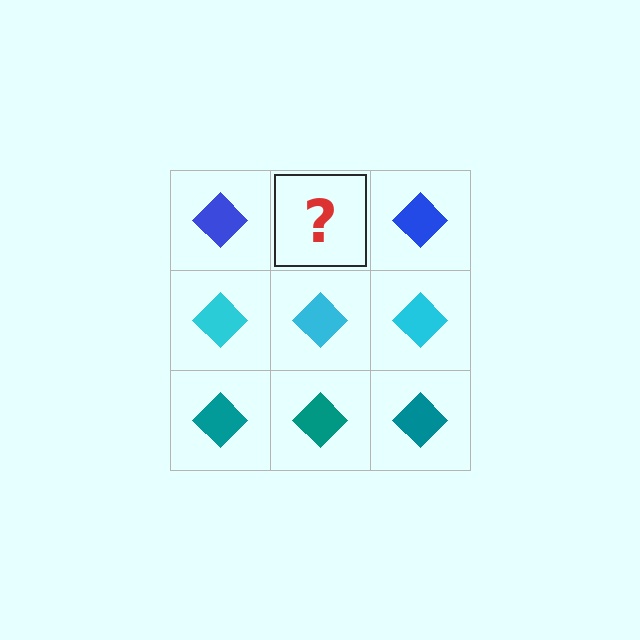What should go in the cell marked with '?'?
The missing cell should contain a blue diamond.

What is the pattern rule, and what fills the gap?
The rule is that each row has a consistent color. The gap should be filled with a blue diamond.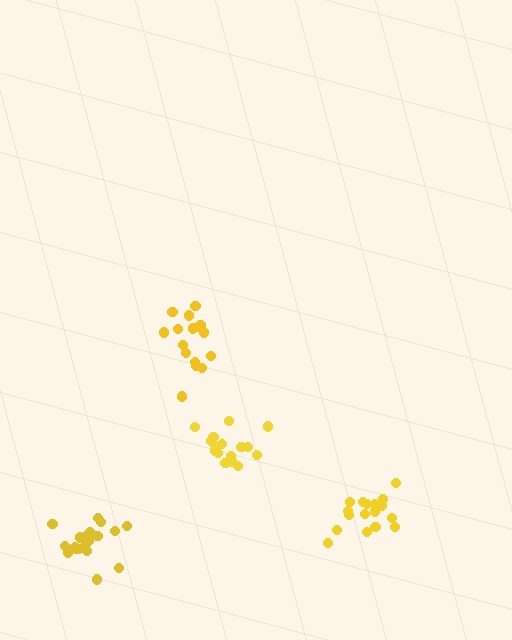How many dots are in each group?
Group 1: 18 dots, Group 2: 16 dots, Group 3: 20 dots, Group 4: 17 dots (71 total).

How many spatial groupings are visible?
There are 4 spatial groupings.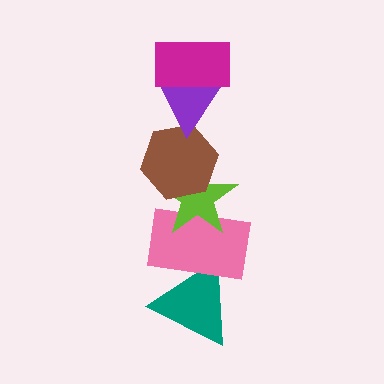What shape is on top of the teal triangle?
The pink rectangle is on top of the teal triangle.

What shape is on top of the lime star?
The brown hexagon is on top of the lime star.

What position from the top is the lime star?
The lime star is 4th from the top.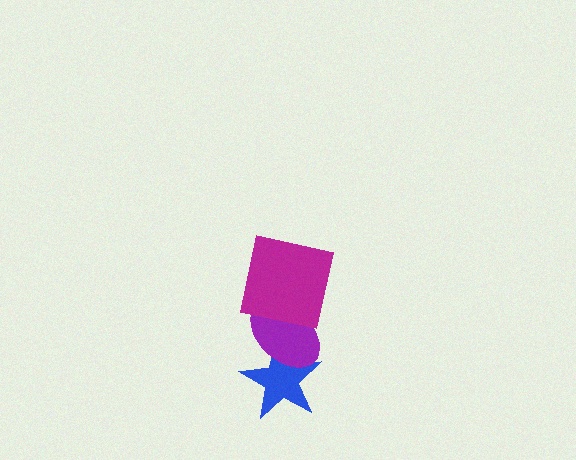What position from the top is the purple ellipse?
The purple ellipse is 2nd from the top.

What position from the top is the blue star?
The blue star is 3rd from the top.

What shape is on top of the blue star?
The purple ellipse is on top of the blue star.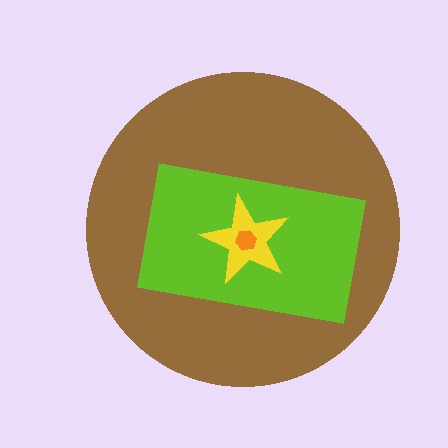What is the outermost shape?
The brown circle.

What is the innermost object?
The orange hexagon.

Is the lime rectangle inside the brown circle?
Yes.